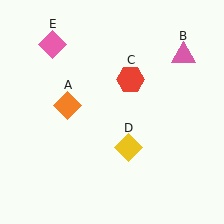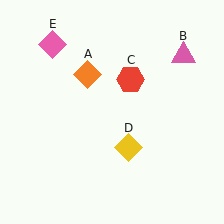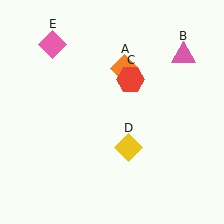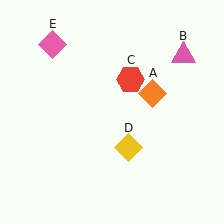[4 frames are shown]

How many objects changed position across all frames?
1 object changed position: orange diamond (object A).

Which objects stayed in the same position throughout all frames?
Pink triangle (object B) and red hexagon (object C) and yellow diamond (object D) and pink diamond (object E) remained stationary.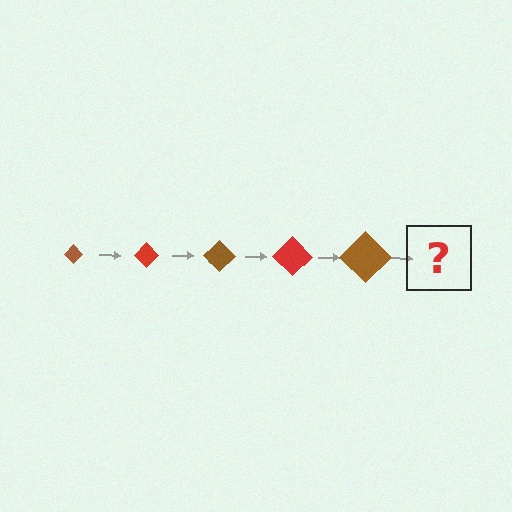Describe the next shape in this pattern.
It should be a red diamond, larger than the previous one.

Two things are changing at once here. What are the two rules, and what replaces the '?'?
The two rules are that the diamond grows larger each step and the color cycles through brown and red. The '?' should be a red diamond, larger than the previous one.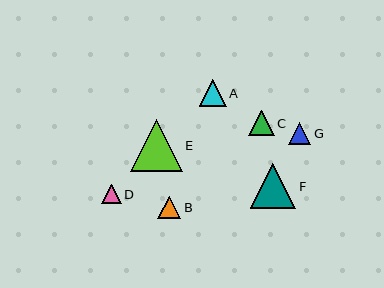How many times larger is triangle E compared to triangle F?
Triangle E is approximately 1.1 times the size of triangle F.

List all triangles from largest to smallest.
From largest to smallest: E, F, A, C, B, G, D.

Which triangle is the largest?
Triangle E is the largest with a size of approximately 52 pixels.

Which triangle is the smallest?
Triangle D is the smallest with a size of approximately 20 pixels.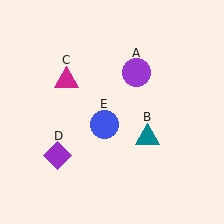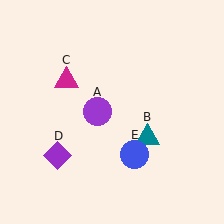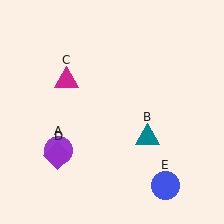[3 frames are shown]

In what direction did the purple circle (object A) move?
The purple circle (object A) moved down and to the left.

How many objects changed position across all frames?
2 objects changed position: purple circle (object A), blue circle (object E).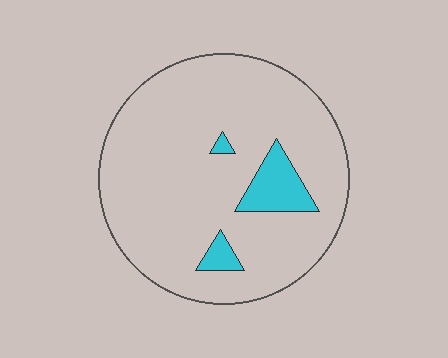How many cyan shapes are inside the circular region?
3.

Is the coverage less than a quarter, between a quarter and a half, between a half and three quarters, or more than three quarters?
Less than a quarter.